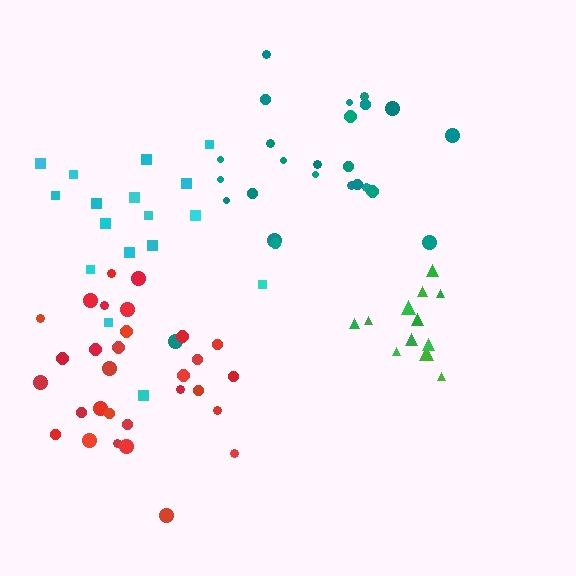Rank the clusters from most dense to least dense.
green, red, teal, cyan.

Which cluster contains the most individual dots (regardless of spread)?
Red (30).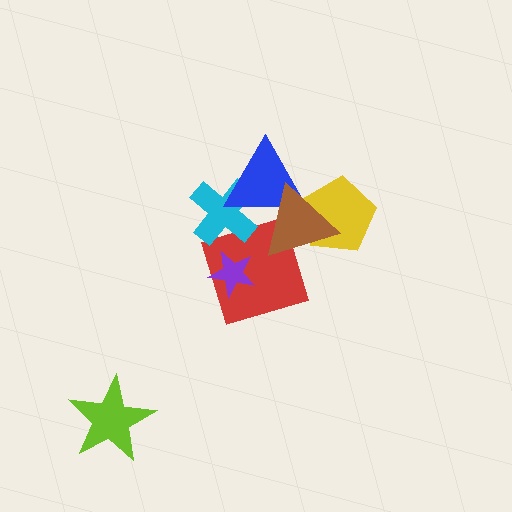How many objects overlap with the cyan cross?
2 objects overlap with the cyan cross.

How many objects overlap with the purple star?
1 object overlaps with the purple star.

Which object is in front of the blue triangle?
The brown triangle is in front of the blue triangle.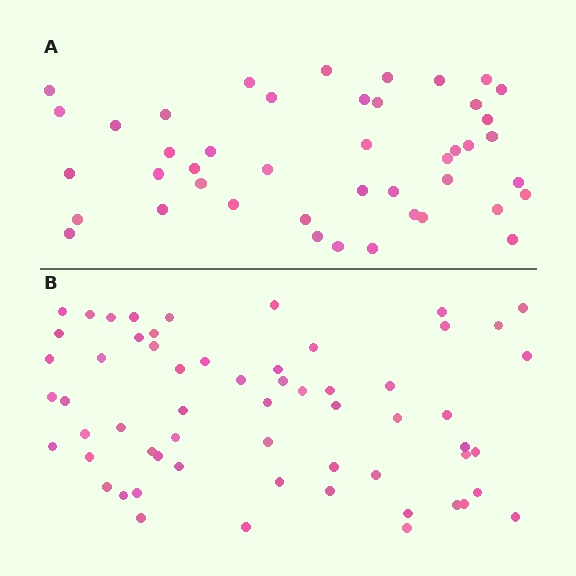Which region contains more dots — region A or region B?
Region B (the bottom region) has more dots.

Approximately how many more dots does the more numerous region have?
Region B has approximately 15 more dots than region A.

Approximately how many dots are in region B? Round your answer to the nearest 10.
About 60 dots.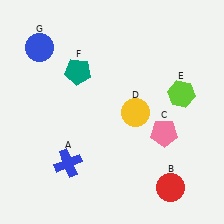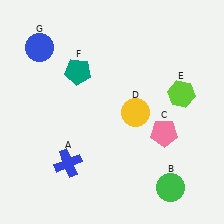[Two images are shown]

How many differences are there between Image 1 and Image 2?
There is 1 difference between the two images.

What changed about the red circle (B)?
In Image 1, B is red. In Image 2, it changed to green.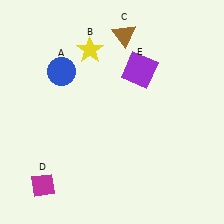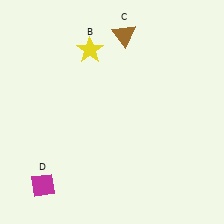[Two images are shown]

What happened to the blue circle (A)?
The blue circle (A) was removed in Image 2. It was in the top-left area of Image 1.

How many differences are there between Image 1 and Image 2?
There are 2 differences between the two images.